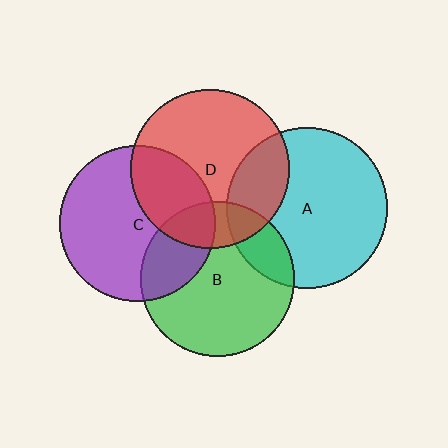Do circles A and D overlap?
Yes.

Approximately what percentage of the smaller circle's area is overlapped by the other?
Approximately 25%.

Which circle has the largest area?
Circle A (cyan).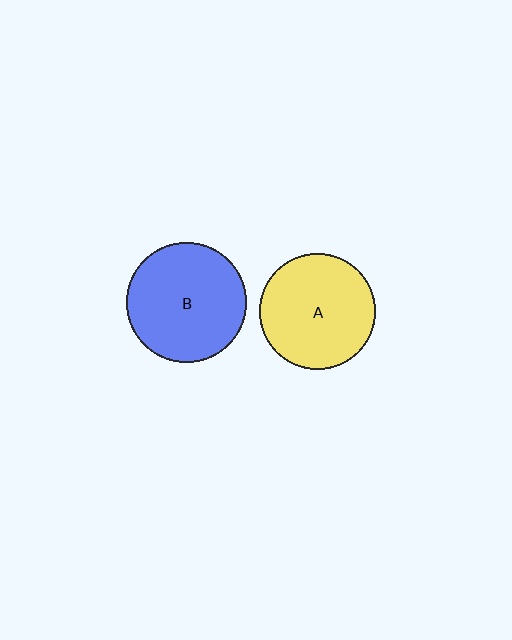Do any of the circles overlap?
No, none of the circles overlap.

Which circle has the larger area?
Circle B (blue).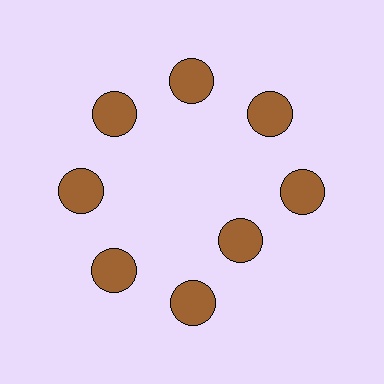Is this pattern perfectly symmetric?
No. The 8 brown circles are arranged in a ring, but one element near the 4 o'clock position is pulled inward toward the center, breaking the 8-fold rotational symmetry.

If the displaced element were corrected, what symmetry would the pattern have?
It would have 8-fold rotational symmetry — the pattern would map onto itself every 45 degrees.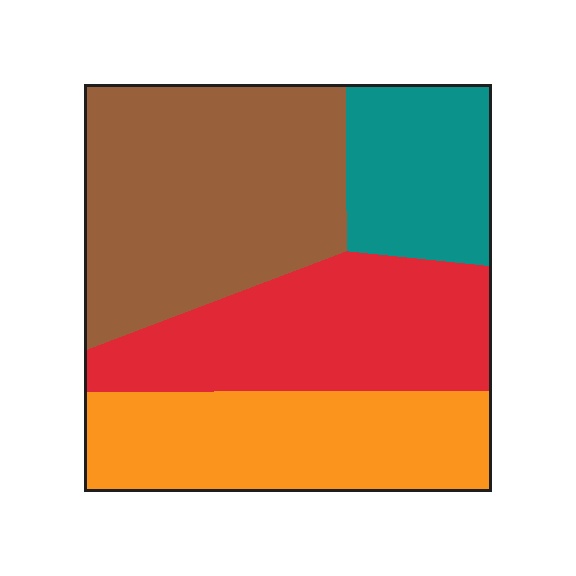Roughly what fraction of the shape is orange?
Orange covers around 25% of the shape.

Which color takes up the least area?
Teal, at roughly 15%.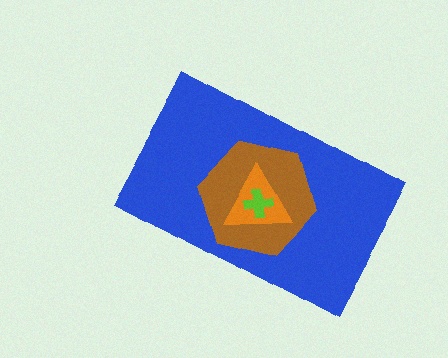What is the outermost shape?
The blue rectangle.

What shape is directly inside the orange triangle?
The lime cross.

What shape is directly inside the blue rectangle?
The brown hexagon.